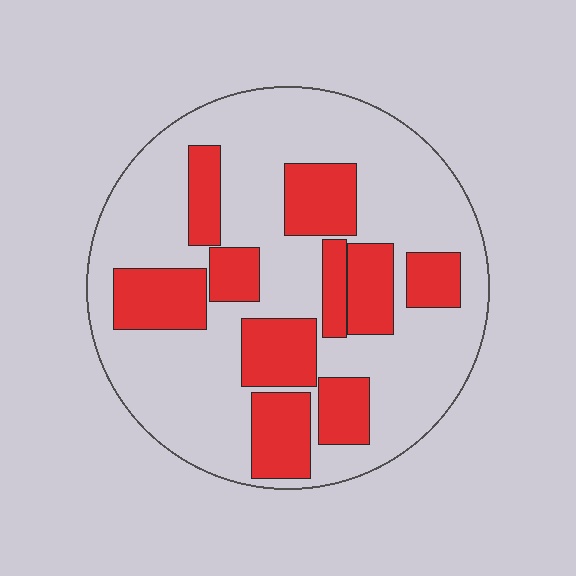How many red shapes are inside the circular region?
10.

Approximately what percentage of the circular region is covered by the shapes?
Approximately 30%.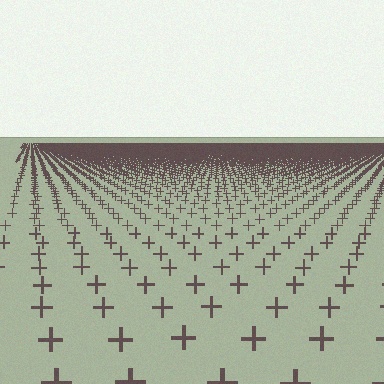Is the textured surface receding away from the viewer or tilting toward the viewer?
The surface is receding away from the viewer. Texture elements get smaller and denser toward the top.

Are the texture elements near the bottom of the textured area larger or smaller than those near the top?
Larger. Near the bottom, elements are closer to the viewer and appear at a bigger on-screen size.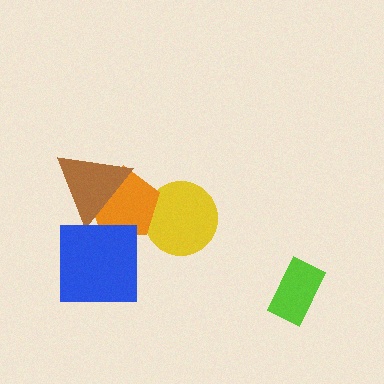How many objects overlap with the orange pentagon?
3 objects overlap with the orange pentagon.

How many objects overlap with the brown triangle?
1 object overlaps with the brown triangle.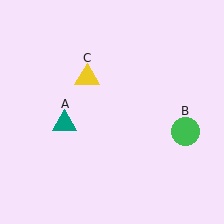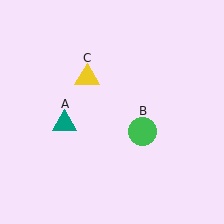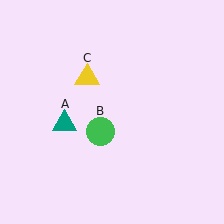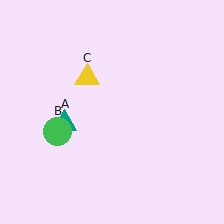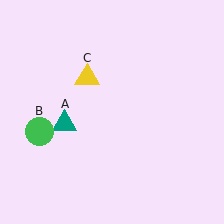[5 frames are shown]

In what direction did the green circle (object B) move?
The green circle (object B) moved left.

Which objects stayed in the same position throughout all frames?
Teal triangle (object A) and yellow triangle (object C) remained stationary.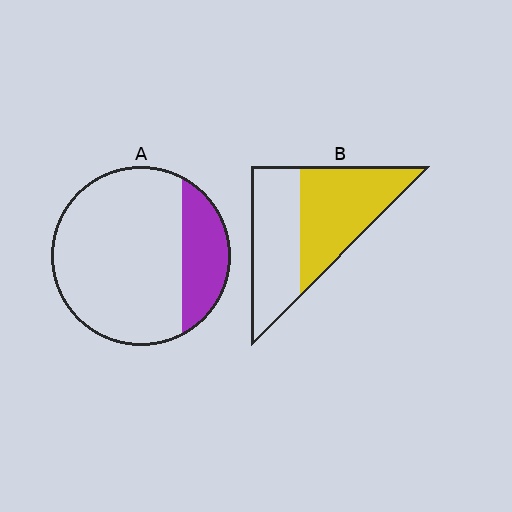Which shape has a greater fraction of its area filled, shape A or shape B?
Shape B.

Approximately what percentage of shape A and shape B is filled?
A is approximately 20% and B is approximately 55%.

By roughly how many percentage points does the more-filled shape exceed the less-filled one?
By roughly 30 percentage points (B over A).